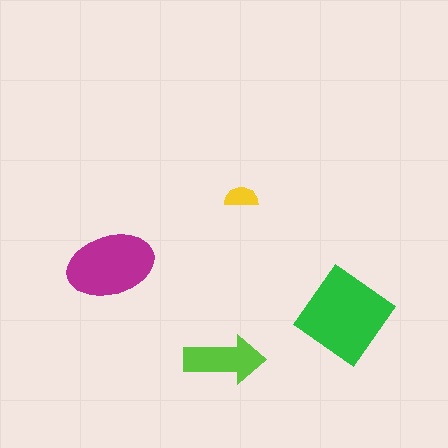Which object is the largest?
The green diamond.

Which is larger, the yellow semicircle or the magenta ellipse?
The magenta ellipse.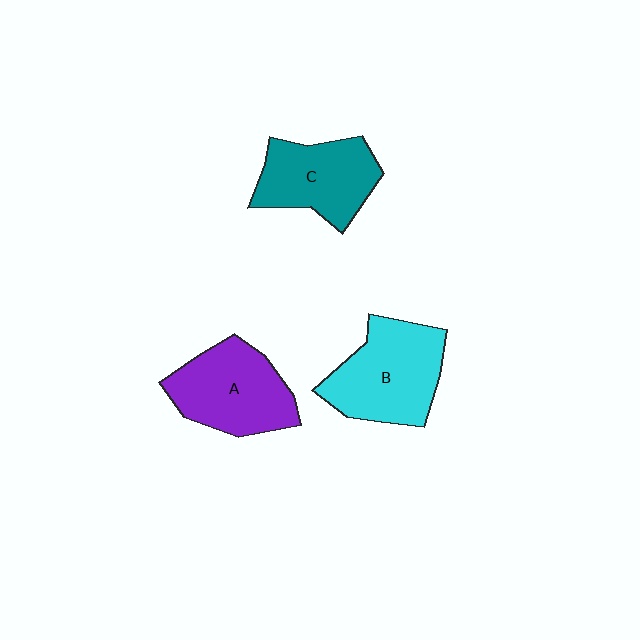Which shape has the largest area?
Shape B (cyan).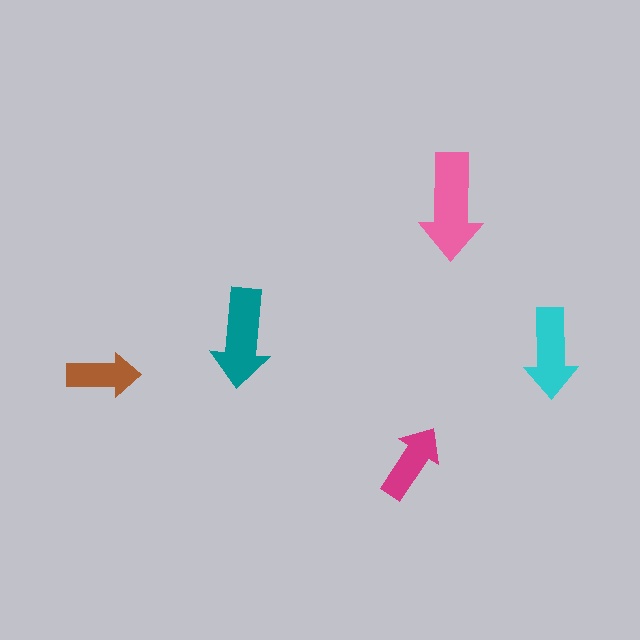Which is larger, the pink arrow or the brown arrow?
The pink one.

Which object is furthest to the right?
The cyan arrow is rightmost.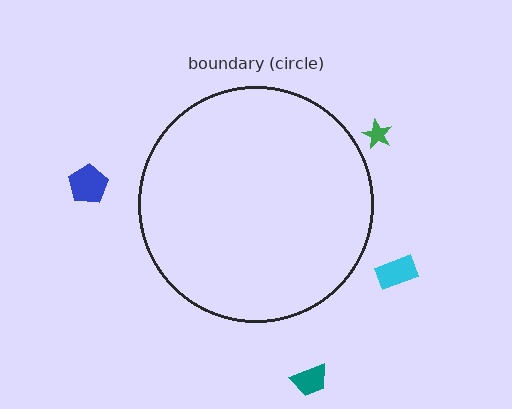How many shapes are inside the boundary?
0 inside, 4 outside.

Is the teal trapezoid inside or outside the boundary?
Outside.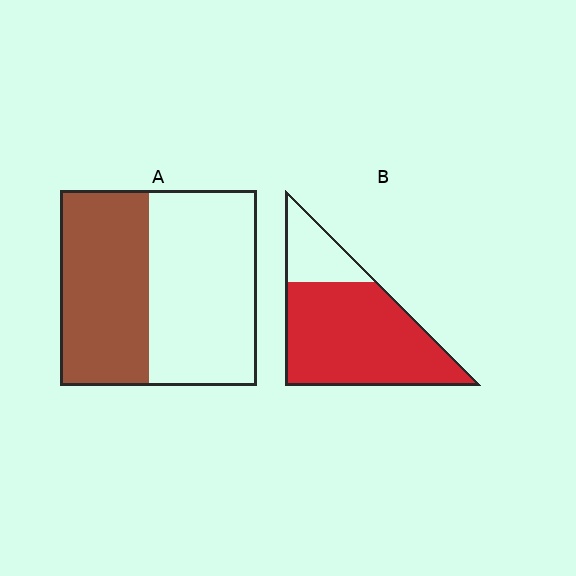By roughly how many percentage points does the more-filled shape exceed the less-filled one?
By roughly 35 percentage points (B over A).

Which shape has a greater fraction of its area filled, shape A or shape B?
Shape B.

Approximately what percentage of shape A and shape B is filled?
A is approximately 45% and B is approximately 80%.